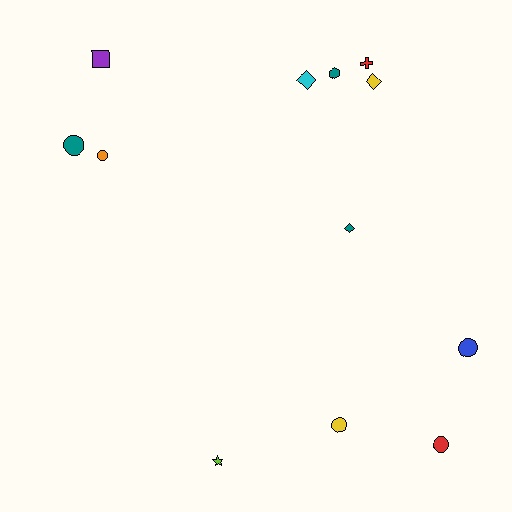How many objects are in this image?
There are 12 objects.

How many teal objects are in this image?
There are 3 teal objects.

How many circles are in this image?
There are 5 circles.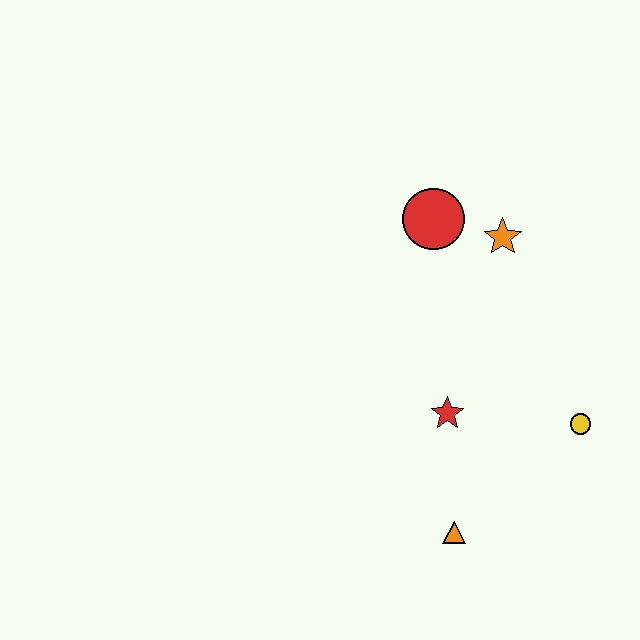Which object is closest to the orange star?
The red circle is closest to the orange star.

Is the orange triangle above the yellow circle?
No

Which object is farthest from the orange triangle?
The red circle is farthest from the orange triangle.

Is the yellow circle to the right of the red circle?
Yes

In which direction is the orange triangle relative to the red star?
The orange triangle is below the red star.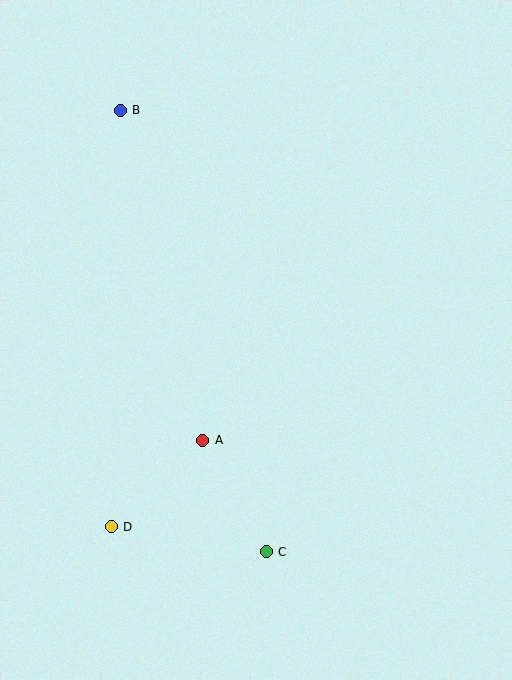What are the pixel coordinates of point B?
Point B is at (120, 110).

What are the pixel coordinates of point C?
Point C is at (266, 552).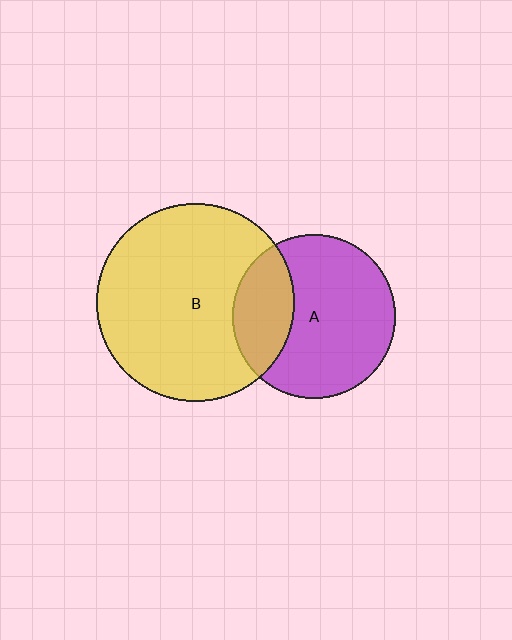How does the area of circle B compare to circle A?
Approximately 1.5 times.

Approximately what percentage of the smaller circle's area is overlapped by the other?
Approximately 25%.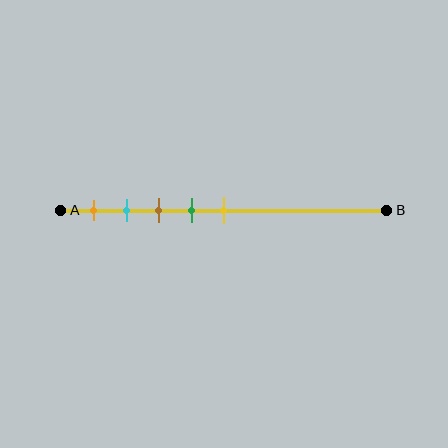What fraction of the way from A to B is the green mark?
The green mark is approximately 40% (0.4) of the way from A to B.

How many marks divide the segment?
There are 5 marks dividing the segment.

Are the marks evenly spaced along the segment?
Yes, the marks are approximately evenly spaced.